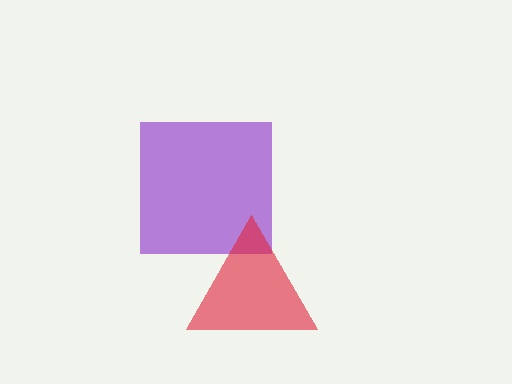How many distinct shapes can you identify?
There are 2 distinct shapes: a purple square, a red triangle.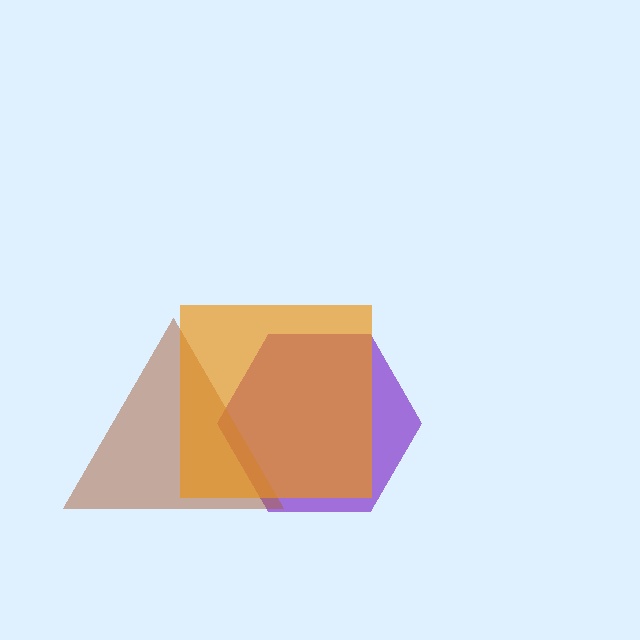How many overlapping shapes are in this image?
There are 3 overlapping shapes in the image.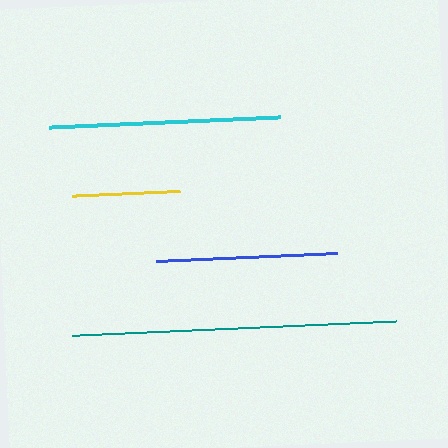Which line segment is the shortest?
The yellow line is the shortest at approximately 108 pixels.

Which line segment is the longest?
The teal line is the longest at approximately 325 pixels.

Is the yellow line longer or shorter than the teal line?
The teal line is longer than the yellow line.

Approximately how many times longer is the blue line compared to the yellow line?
The blue line is approximately 1.7 times the length of the yellow line.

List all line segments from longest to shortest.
From longest to shortest: teal, cyan, blue, yellow.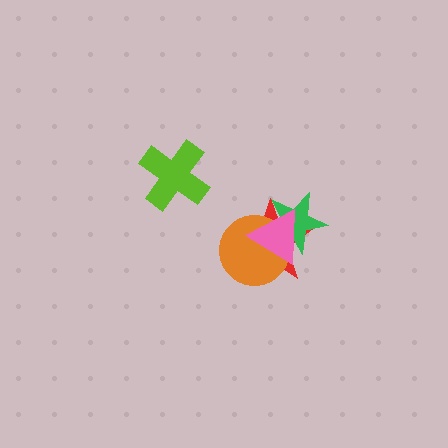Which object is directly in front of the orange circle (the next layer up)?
The green star is directly in front of the orange circle.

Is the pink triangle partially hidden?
No, no other shape covers it.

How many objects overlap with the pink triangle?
3 objects overlap with the pink triangle.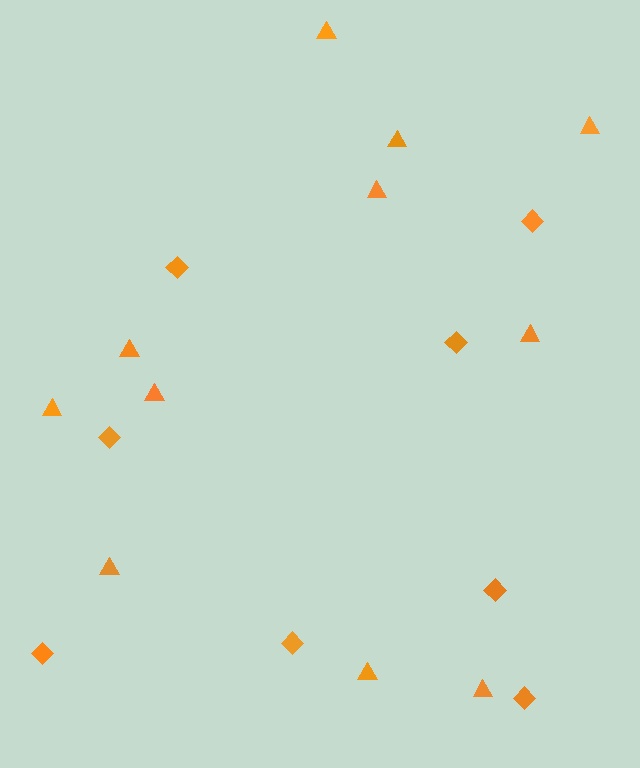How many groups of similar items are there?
There are 2 groups: one group of diamonds (8) and one group of triangles (11).